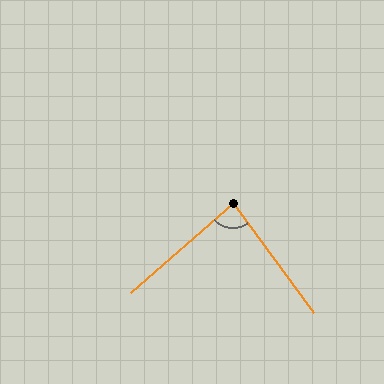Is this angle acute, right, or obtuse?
It is approximately a right angle.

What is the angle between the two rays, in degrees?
Approximately 85 degrees.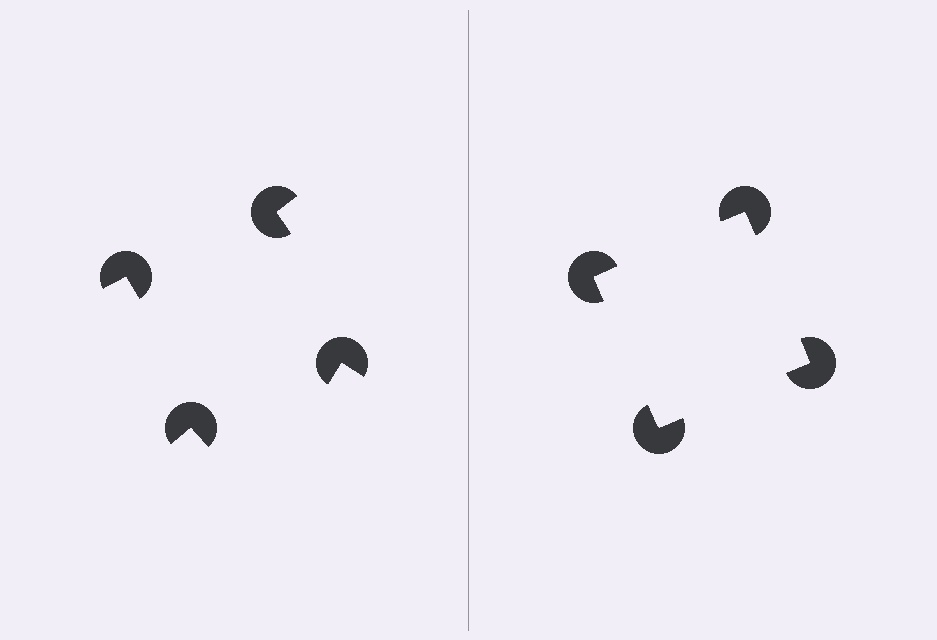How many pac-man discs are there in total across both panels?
8 — 4 on each side.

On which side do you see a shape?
An illusory square appears on the right side. On the left side the wedge cuts are rotated, so no coherent shape forms.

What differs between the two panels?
The pac-man discs are positioned identically on both sides; only the wedge orientations differ. On the right they align to a square; on the left they are misaligned.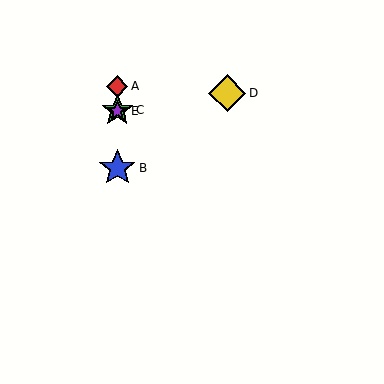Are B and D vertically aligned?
No, B is at x≈117 and D is at x≈227.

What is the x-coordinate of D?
Object D is at x≈227.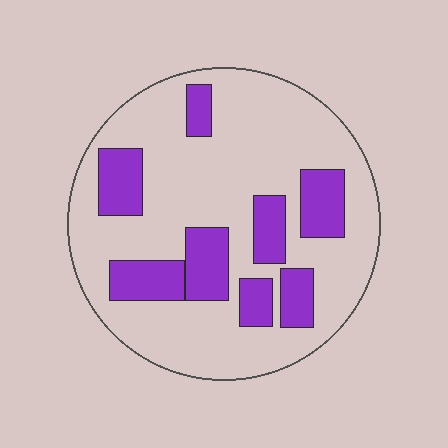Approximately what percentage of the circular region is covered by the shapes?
Approximately 25%.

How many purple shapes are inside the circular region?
8.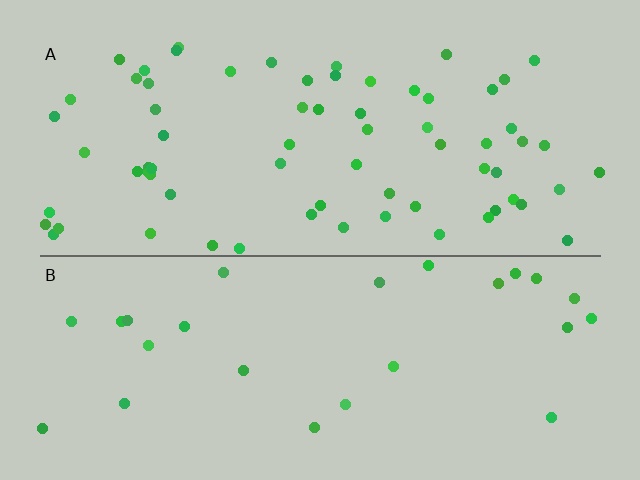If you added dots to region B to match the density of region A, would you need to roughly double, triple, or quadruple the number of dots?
Approximately triple.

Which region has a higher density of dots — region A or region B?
A (the top).